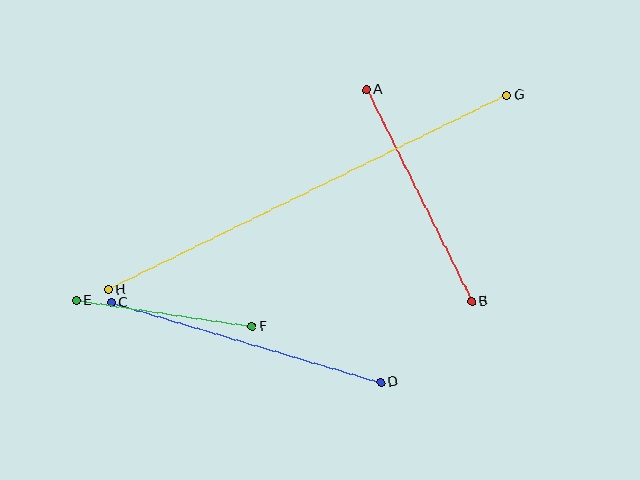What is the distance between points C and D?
The distance is approximately 281 pixels.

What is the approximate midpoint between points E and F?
The midpoint is at approximately (164, 313) pixels.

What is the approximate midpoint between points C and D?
The midpoint is at approximately (246, 343) pixels.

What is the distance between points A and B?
The distance is approximately 237 pixels.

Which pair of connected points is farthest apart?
Points G and H are farthest apart.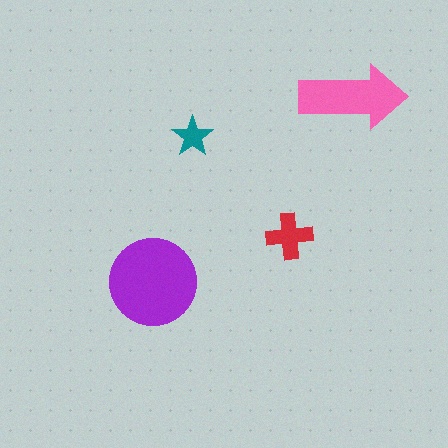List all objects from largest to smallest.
The purple circle, the pink arrow, the red cross, the teal star.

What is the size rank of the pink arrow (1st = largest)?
2nd.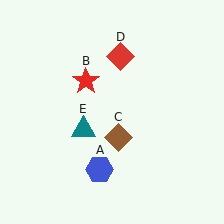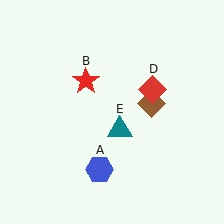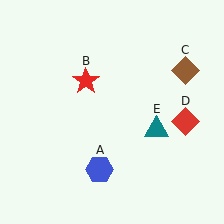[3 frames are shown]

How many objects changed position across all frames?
3 objects changed position: brown diamond (object C), red diamond (object D), teal triangle (object E).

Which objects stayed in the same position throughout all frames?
Blue hexagon (object A) and red star (object B) remained stationary.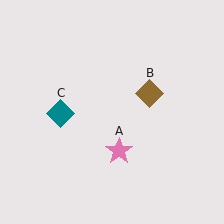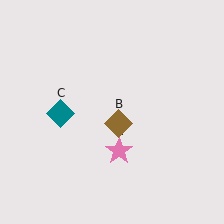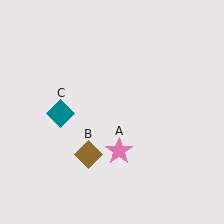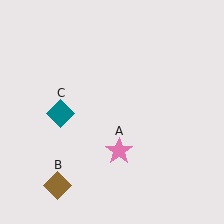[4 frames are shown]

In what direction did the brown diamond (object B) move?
The brown diamond (object B) moved down and to the left.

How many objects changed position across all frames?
1 object changed position: brown diamond (object B).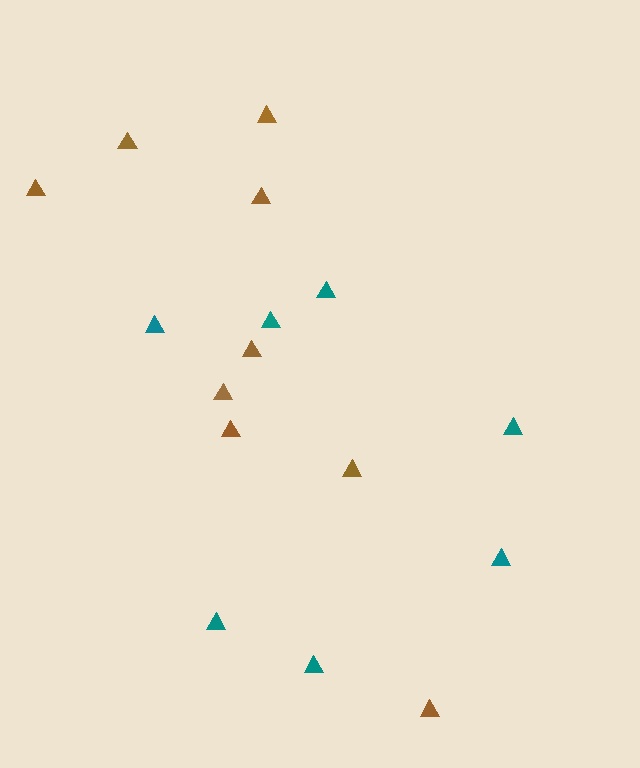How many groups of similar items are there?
There are 2 groups: one group of teal triangles (7) and one group of brown triangles (9).